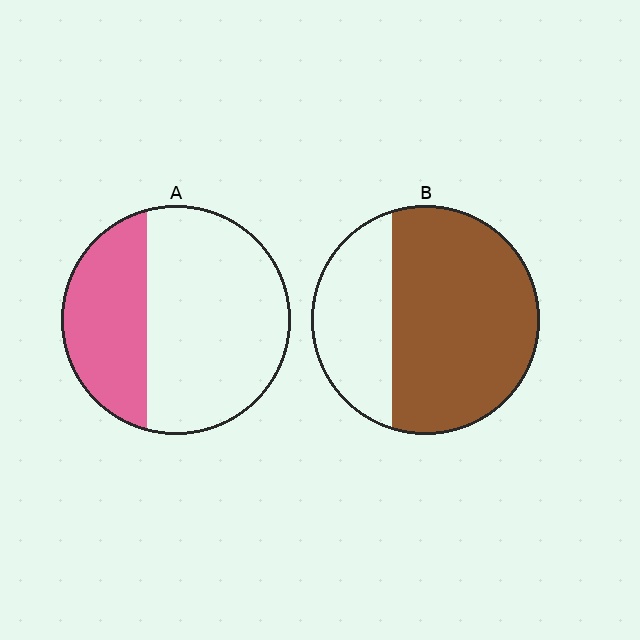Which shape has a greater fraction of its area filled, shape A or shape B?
Shape B.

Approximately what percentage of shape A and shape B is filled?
A is approximately 35% and B is approximately 70%.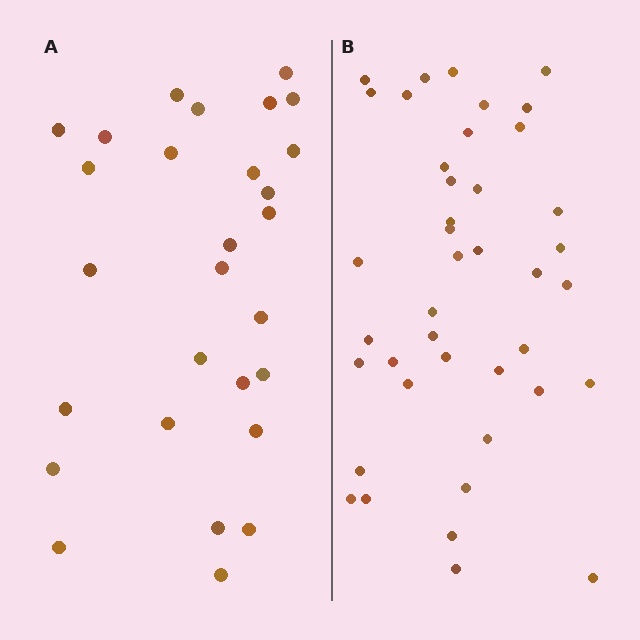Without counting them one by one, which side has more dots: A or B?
Region B (the right region) has more dots.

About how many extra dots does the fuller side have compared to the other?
Region B has approximately 15 more dots than region A.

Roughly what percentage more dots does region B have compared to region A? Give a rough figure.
About 45% more.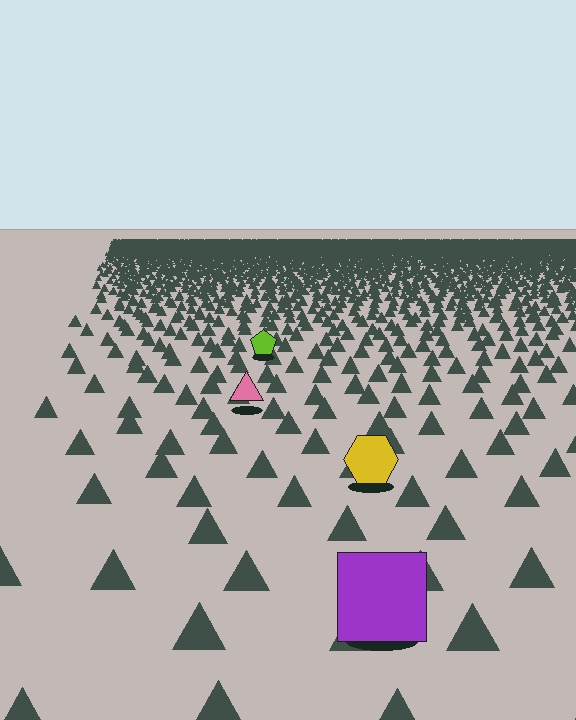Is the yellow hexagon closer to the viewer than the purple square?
No. The purple square is closer — you can tell from the texture gradient: the ground texture is coarser near it.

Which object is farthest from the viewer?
The lime pentagon is farthest from the viewer. It appears smaller and the ground texture around it is denser.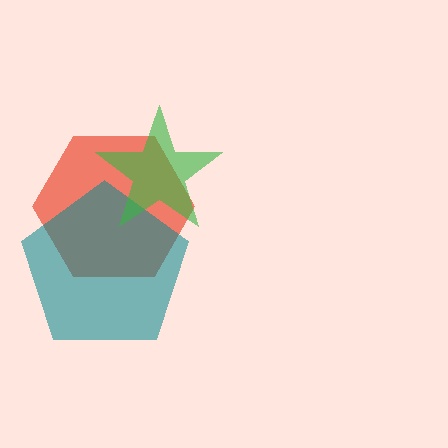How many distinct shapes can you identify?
There are 3 distinct shapes: a red hexagon, a teal pentagon, a green star.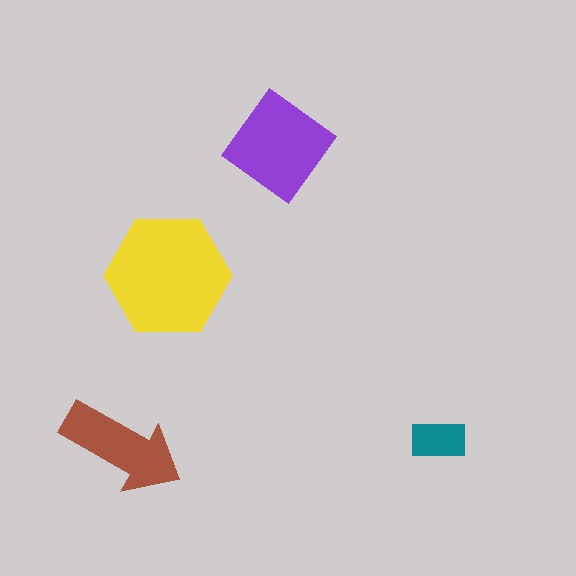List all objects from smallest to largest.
The teal rectangle, the brown arrow, the purple diamond, the yellow hexagon.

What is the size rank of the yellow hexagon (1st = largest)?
1st.